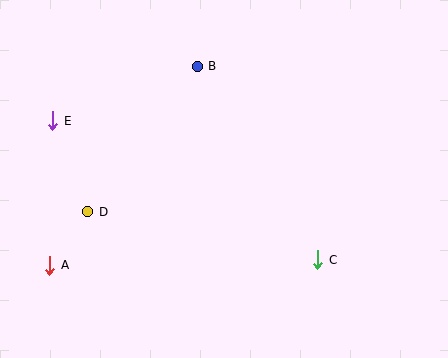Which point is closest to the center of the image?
Point B at (197, 66) is closest to the center.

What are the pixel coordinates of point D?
Point D is at (88, 212).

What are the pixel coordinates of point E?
Point E is at (53, 121).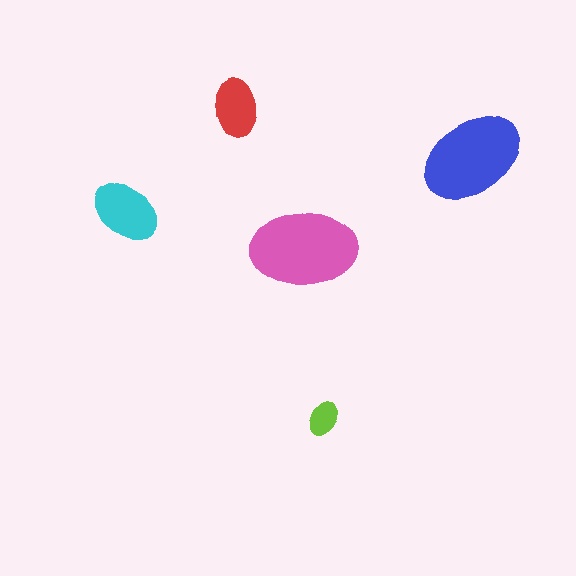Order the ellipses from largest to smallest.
the pink one, the blue one, the cyan one, the red one, the lime one.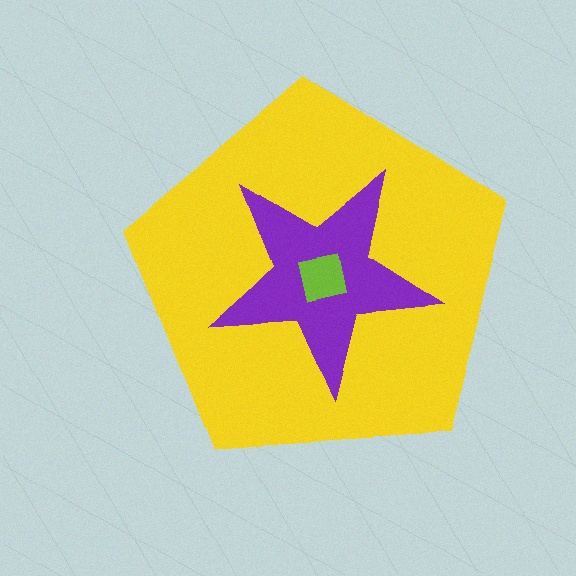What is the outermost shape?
The yellow pentagon.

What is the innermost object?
The lime square.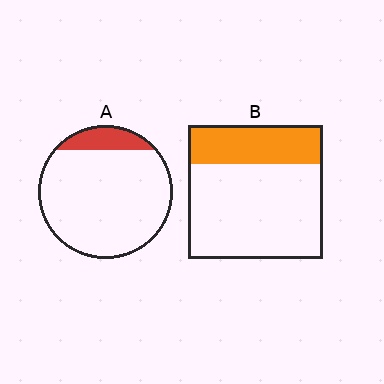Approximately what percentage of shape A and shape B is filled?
A is approximately 15% and B is approximately 30%.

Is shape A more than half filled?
No.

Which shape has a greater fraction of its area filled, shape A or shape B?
Shape B.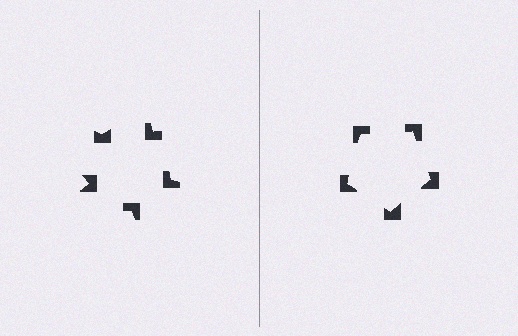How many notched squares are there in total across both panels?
10 — 5 on each side.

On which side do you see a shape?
An illusory pentagon appears on the right side. On the left side the wedge cuts are rotated, so no coherent shape forms.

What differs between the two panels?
The notched squares are positioned identically on both sides; only the wedge orientations differ. On the right they align to a pentagon; on the left they are misaligned.